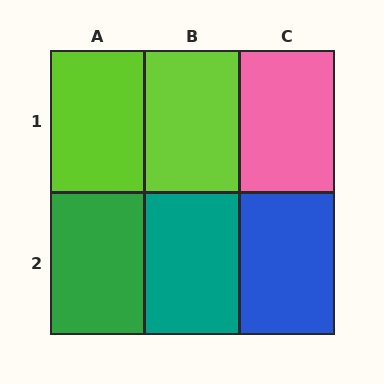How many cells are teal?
1 cell is teal.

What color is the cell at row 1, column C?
Pink.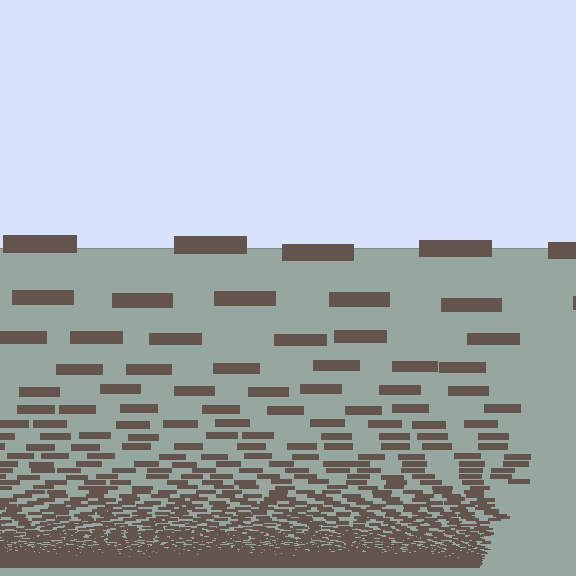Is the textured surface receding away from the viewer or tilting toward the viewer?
The surface appears to tilt toward the viewer. Texture elements get larger and sparser toward the top.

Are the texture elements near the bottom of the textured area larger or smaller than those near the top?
Smaller. The gradient is inverted — elements near the bottom are smaller and denser.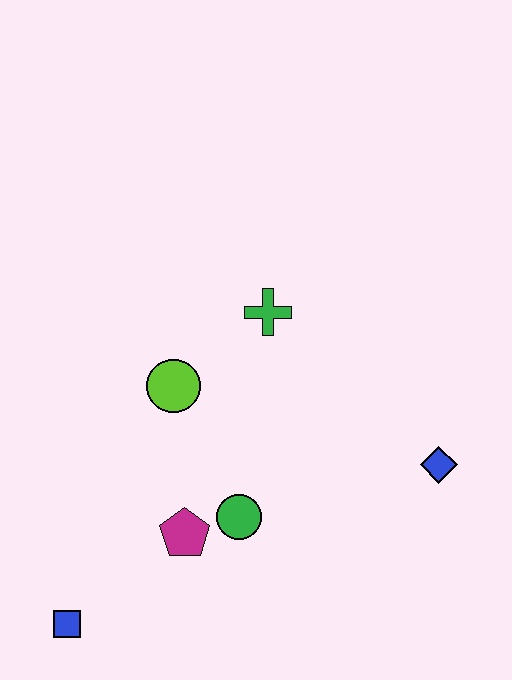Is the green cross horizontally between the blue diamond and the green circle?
Yes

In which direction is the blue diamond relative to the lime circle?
The blue diamond is to the right of the lime circle.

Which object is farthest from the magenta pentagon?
The blue diamond is farthest from the magenta pentagon.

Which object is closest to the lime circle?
The green cross is closest to the lime circle.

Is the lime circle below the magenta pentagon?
No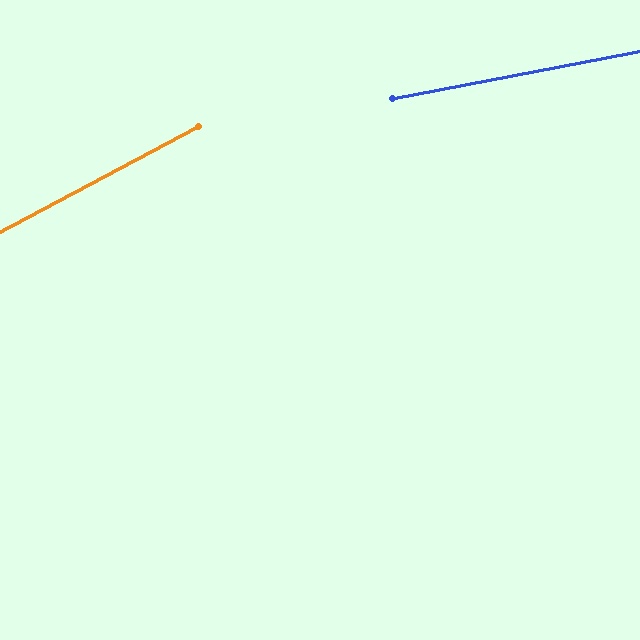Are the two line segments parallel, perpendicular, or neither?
Neither parallel nor perpendicular — they differ by about 17°.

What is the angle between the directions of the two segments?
Approximately 17 degrees.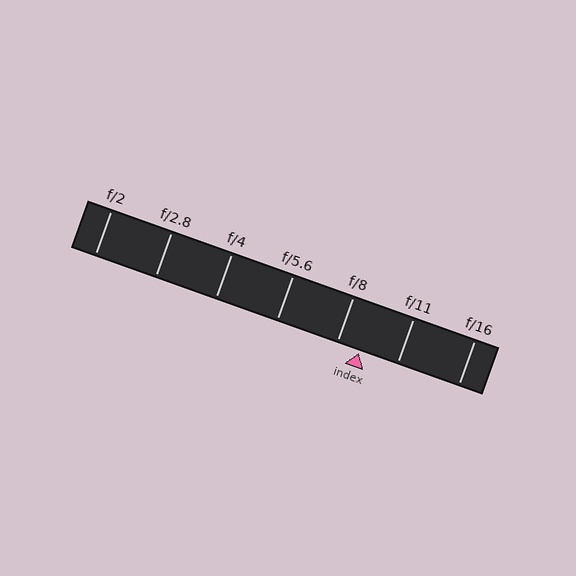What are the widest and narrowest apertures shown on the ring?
The widest aperture shown is f/2 and the narrowest is f/16.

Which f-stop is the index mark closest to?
The index mark is closest to f/8.